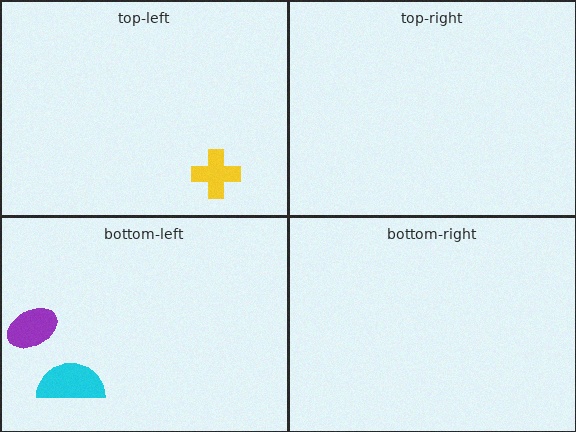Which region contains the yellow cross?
The top-left region.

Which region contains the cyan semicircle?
The bottom-left region.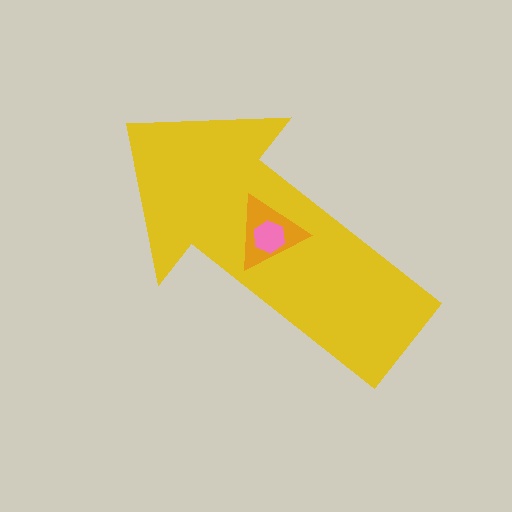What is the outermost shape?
The yellow arrow.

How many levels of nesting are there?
3.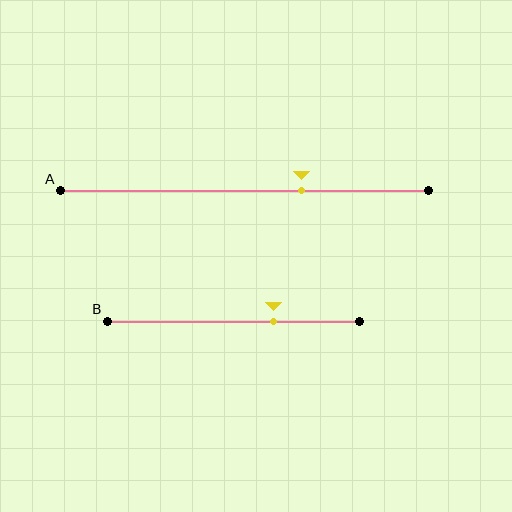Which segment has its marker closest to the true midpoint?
Segment A has its marker closest to the true midpoint.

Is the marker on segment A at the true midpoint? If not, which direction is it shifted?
No, the marker on segment A is shifted to the right by about 15% of the segment length.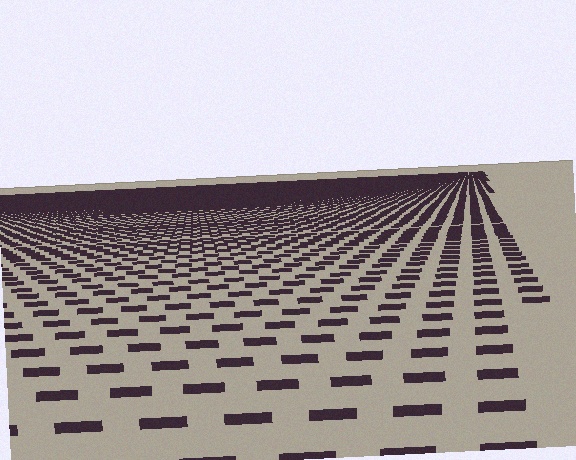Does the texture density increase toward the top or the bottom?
Density increases toward the top.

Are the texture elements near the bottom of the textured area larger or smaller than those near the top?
Larger. Near the bottom, elements are closer to the viewer and appear at a bigger on-screen size.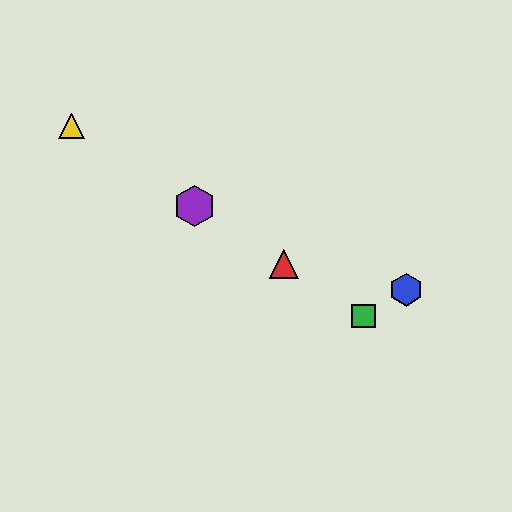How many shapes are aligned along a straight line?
4 shapes (the red triangle, the green square, the yellow triangle, the purple hexagon) are aligned along a straight line.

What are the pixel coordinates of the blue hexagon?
The blue hexagon is at (406, 290).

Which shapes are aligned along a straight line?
The red triangle, the green square, the yellow triangle, the purple hexagon are aligned along a straight line.